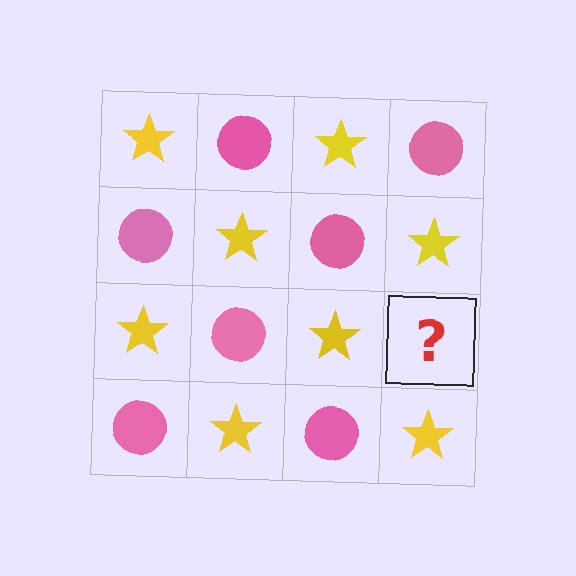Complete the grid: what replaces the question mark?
The question mark should be replaced with a pink circle.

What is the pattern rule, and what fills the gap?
The rule is that it alternates yellow star and pink circle in a checkerboard pattern. The gap should be filled with a pink circle.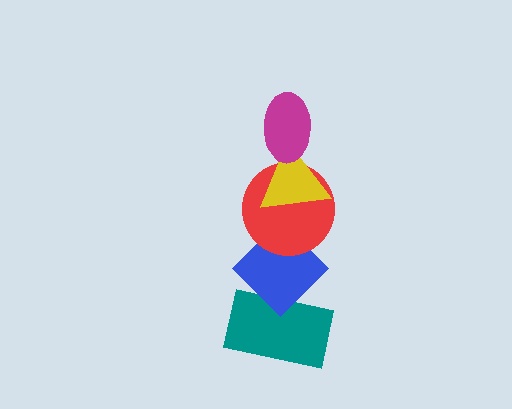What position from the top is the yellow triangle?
The yellow triangle is 2nd from the top.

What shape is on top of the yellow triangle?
The magenta ellipse is on top of the yellow triangle.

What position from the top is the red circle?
The red circle is 3rd from the top.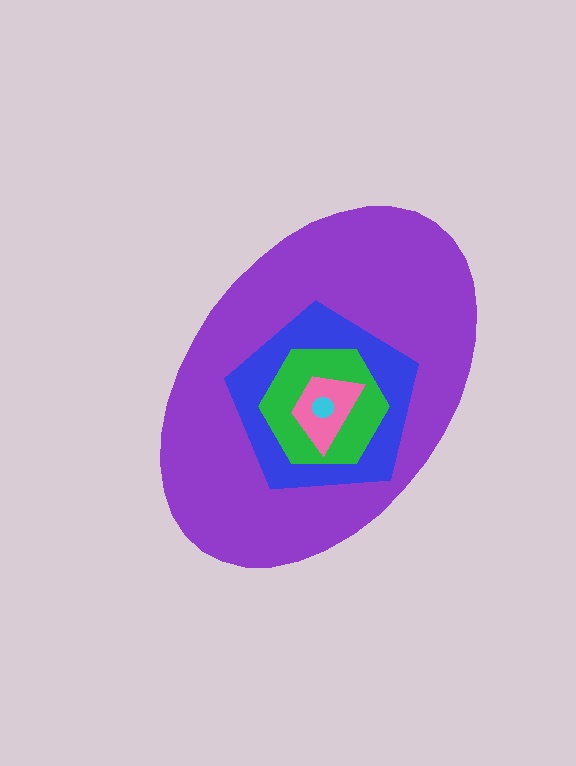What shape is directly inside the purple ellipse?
The blue pentagon.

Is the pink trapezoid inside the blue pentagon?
Yes.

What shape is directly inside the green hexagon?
The pink trapezoid.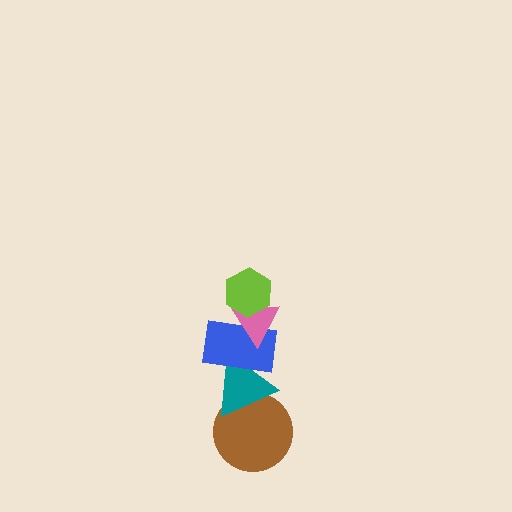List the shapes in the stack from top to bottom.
From top to bottom: the lime hexagon, the pink triangle, the blue rectangle, the teal triangle, the brown circle.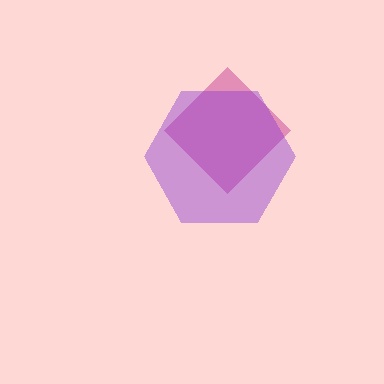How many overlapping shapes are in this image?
There are 2 overlapping shapes in the image.